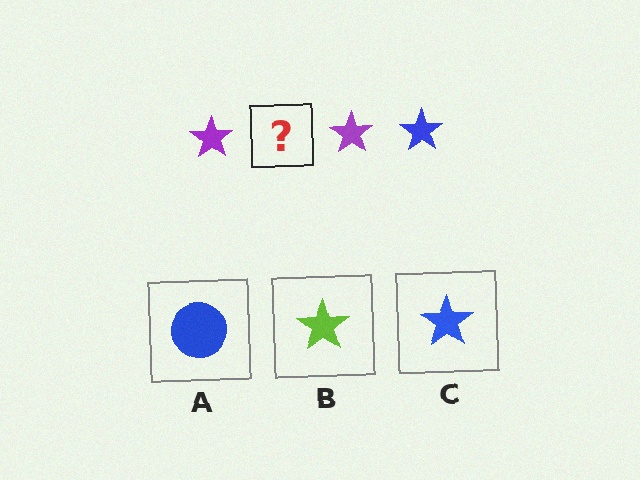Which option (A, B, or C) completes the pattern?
C.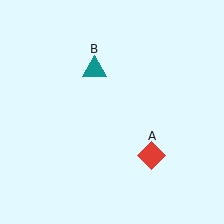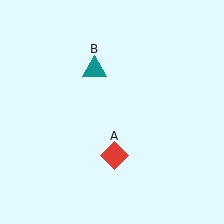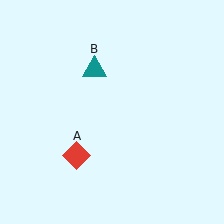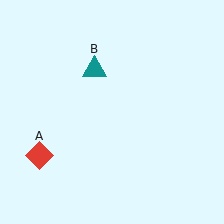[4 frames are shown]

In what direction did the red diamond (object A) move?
The red diamond (object A) moved left.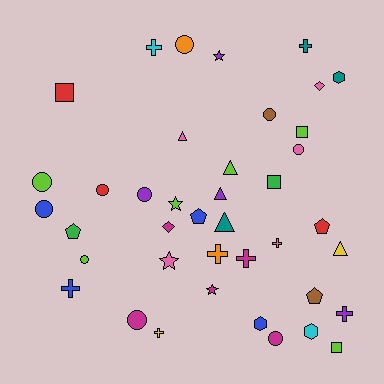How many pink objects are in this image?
There are 5 pink objects.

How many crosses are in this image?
There are 8 crosses.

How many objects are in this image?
There are 40 objects.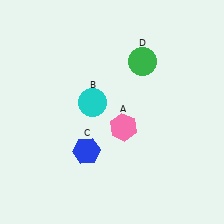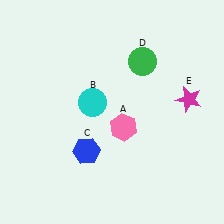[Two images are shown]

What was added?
A magenta star (E) was added in Image 2.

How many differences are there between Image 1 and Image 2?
There is 1 difference between the two images.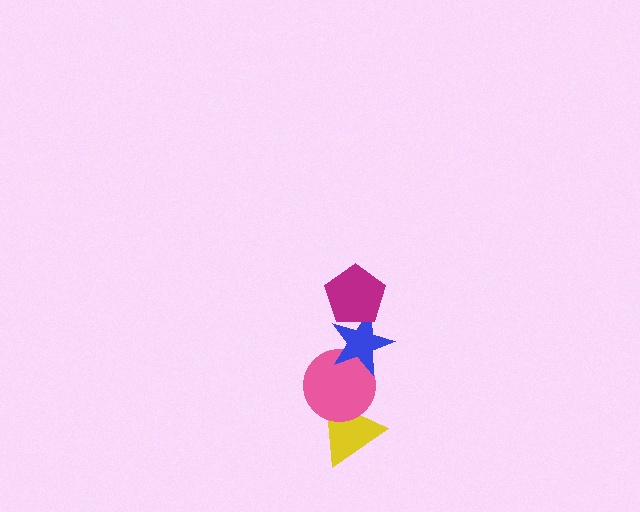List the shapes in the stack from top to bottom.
From top to bottom: the magenta pentagon, the blue star, the pink circle, the yellow triangle.